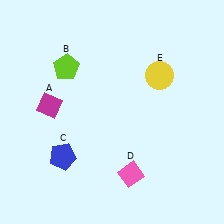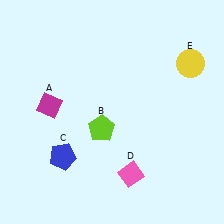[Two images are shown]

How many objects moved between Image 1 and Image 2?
2 objects moved between the two images.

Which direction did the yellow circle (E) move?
The yellow circle (E) moved right.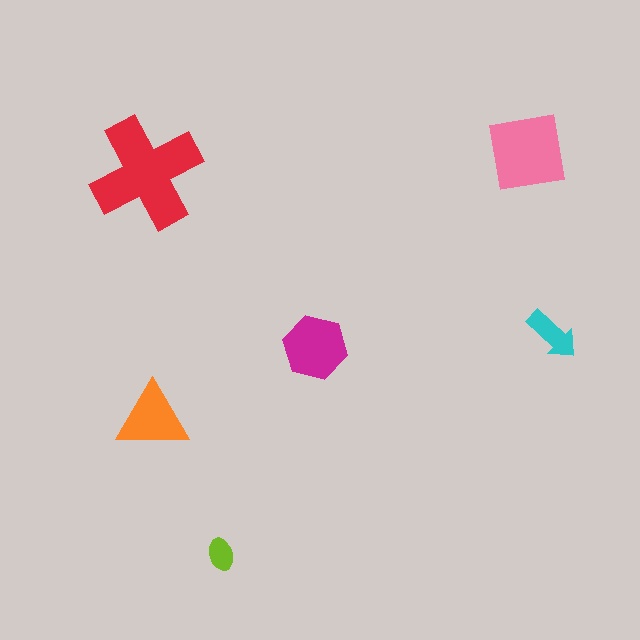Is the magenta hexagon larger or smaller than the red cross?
Smaller.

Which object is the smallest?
The lime ellipse.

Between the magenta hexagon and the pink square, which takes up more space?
The pink square.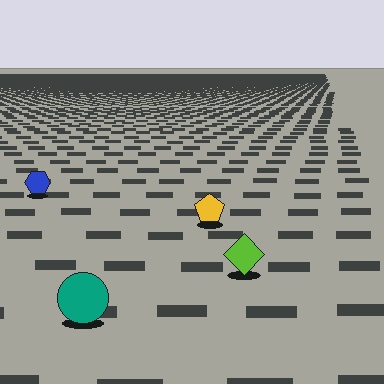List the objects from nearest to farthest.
From nearest to farthest: the teal circle, the lime diamond, the yellow pentagon, the blue hexagon.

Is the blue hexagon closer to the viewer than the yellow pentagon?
No. The yellow pentagon is closer — you can tell from the texture gradient: the ground texture is coarser near it.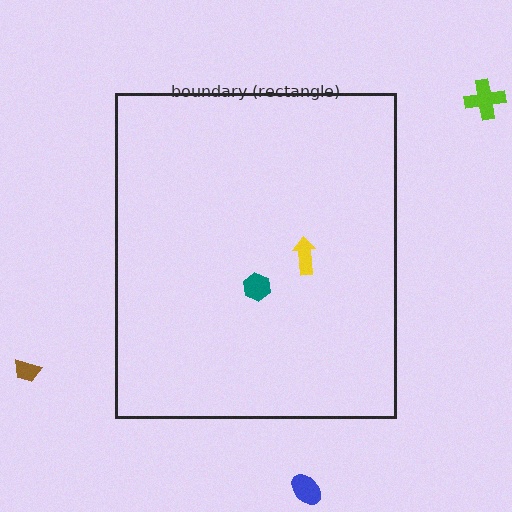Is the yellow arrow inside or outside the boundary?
Inside.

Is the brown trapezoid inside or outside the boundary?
Outside.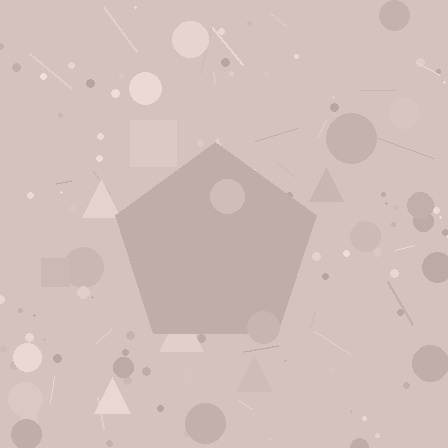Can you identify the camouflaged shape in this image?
The camouflaged shape is a pentagon.